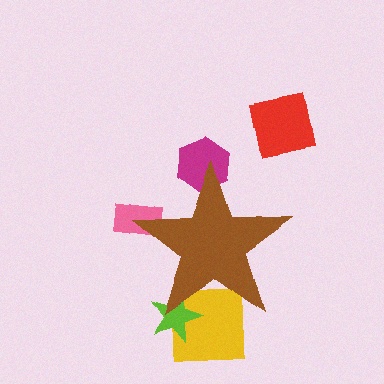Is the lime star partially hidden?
Yes, the lime star is partially hidden behind the brown star.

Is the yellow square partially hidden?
Yes, the yellow square is partially hidden behind the brown star.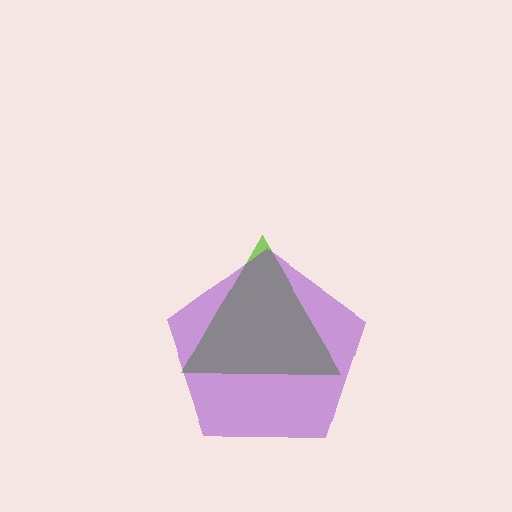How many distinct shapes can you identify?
There are 2 distinct shapes: a lime triangle, a purple pentagon.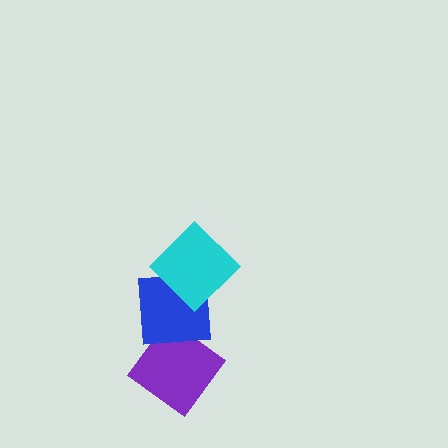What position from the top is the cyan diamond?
The cyan diamond is 1st from the top.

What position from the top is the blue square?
The blue square is 2nd from the top.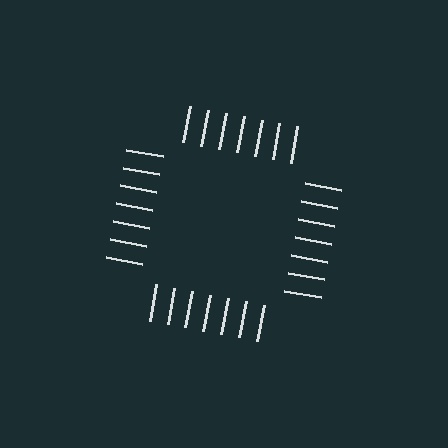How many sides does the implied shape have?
4 sides — the line-ends trace a square.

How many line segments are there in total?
28 — 7 along each of the 4 edges.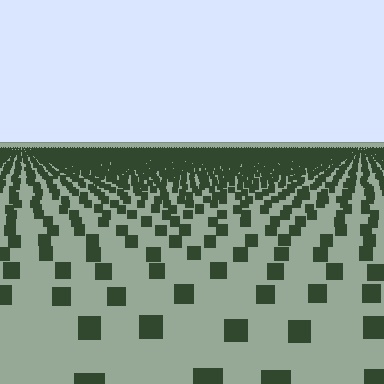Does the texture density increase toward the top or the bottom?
Density increases toward the top.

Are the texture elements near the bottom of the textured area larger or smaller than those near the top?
Larger. Near the bottom, elements are closer to the viewer and appear at a bigger on-screen size.